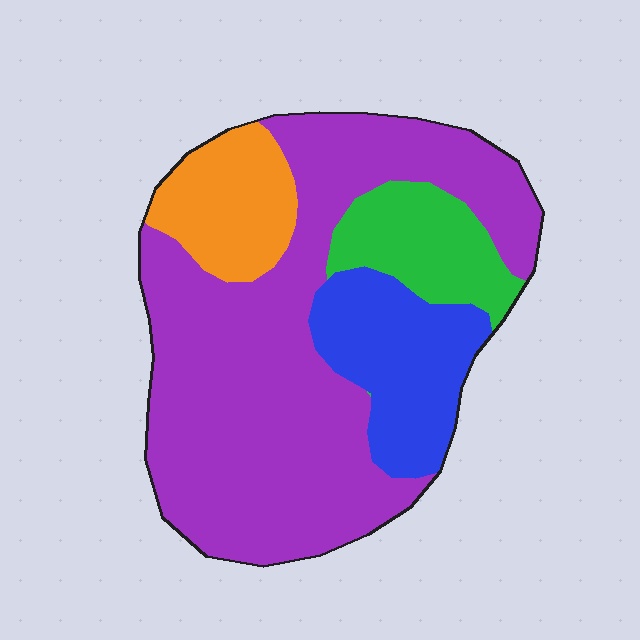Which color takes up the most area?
Purple, at roughly 60%.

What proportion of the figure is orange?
Orange covers 12% of the figure.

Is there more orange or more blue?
Blue.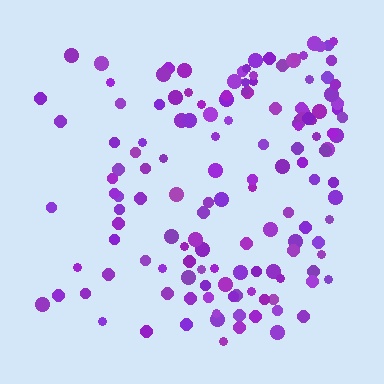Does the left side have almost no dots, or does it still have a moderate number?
Still a moderate number, just noticeably fewer than the right.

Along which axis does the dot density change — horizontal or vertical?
Horizontal.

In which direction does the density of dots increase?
From left to right, with the right side densest.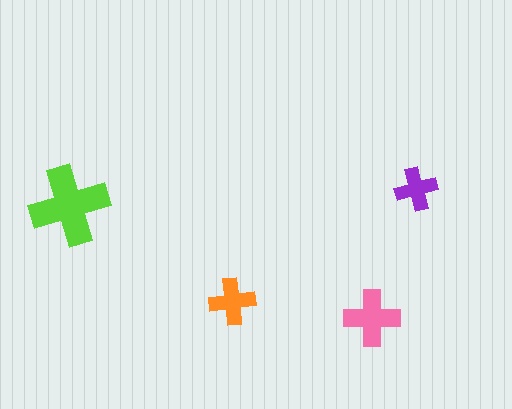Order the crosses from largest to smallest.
the lime one, the pink one, the orange one, the purple one.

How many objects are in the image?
There are 4 objects in the image.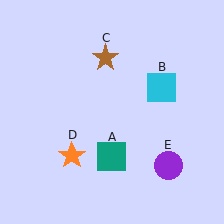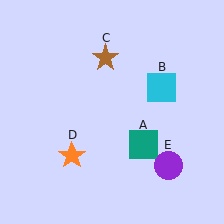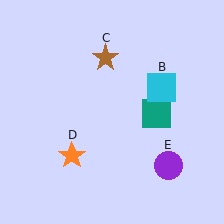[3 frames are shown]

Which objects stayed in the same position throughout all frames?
Cyan square (object B) and brown star (object C) and orange star (object D) and purple circle (object E) remained stationary.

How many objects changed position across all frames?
1 object changed position: teal square (object A).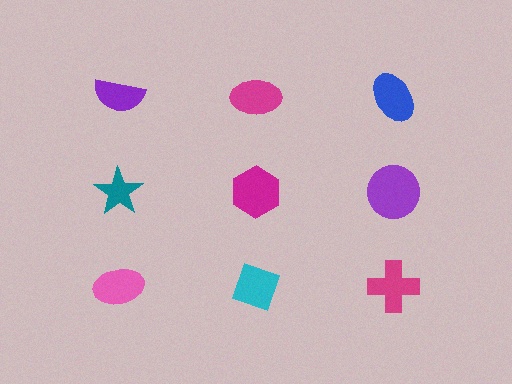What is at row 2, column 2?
A magenta hexagon.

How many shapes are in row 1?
3 shapes.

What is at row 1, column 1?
A purple semicircle.